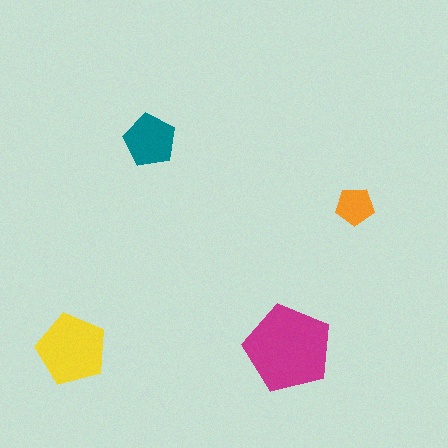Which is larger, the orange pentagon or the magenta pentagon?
The magenta one.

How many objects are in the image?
There are 4 objects in the image.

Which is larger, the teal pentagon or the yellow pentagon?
The yellow one.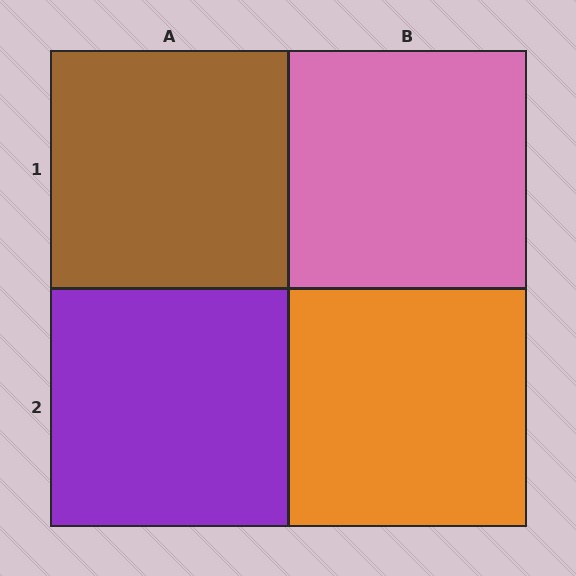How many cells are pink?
1 cell is pink.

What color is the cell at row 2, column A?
Purple.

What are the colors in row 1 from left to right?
Brown, pink.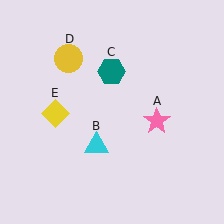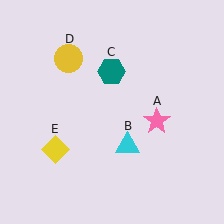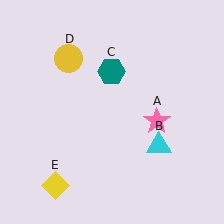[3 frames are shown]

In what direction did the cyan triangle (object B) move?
The cyan triangle (object B) moved right.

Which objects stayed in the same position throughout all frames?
Pink star (object A) and teal hexagon (object C) and yellow circle (object D) remained stationary.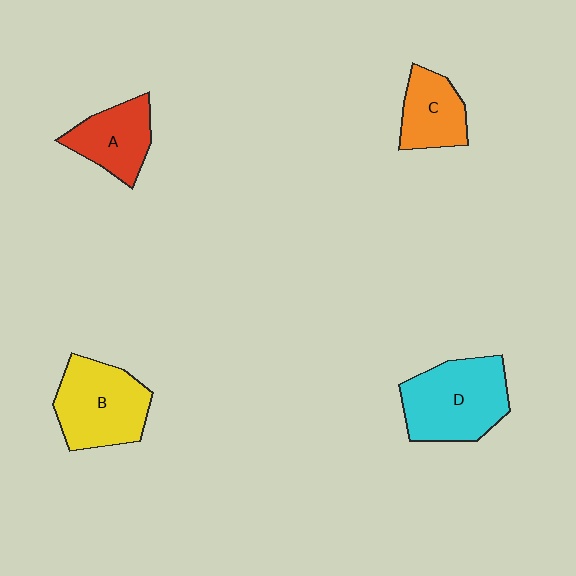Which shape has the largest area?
Shape D (cyan).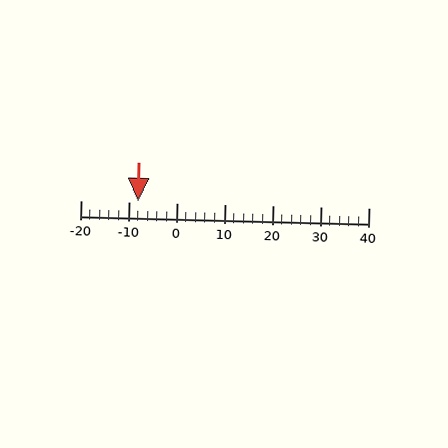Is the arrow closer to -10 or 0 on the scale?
The arrow is closer to -10.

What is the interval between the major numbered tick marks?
The major tick marks are spaced 10 units apart.